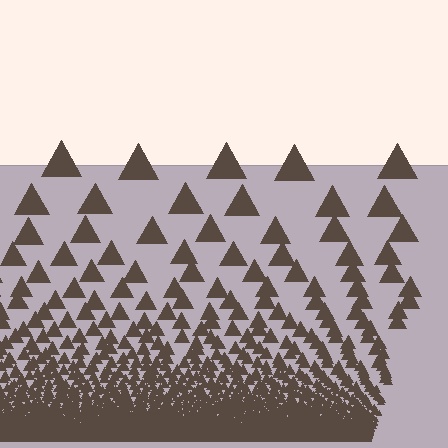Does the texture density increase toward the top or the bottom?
Density increases toward the bottom.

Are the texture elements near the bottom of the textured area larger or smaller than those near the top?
Smaller. The gradient is inverted — elements near the bottom are smaller and denser.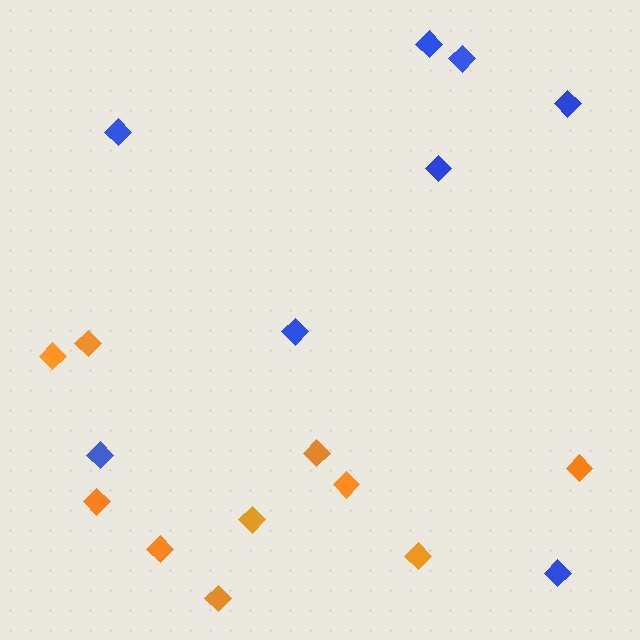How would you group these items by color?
There are 2 groups: one group of orange diamonds (10) and one group of blue diamonds (8).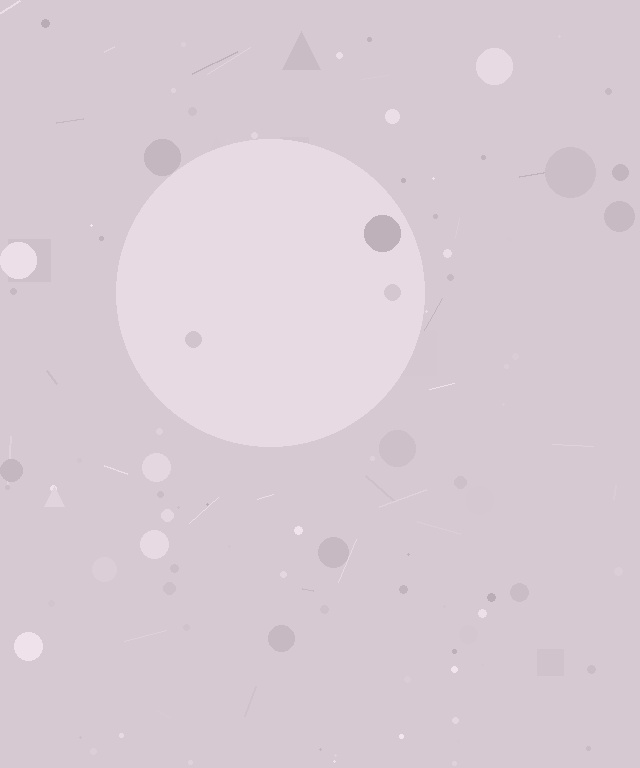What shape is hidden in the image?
A circle is hidden in the image.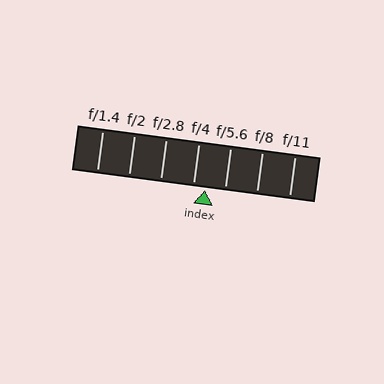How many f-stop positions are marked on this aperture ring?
There are 7 f-stop positions marked.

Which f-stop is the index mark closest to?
The index mark is closest to f/4.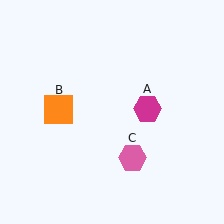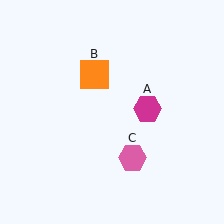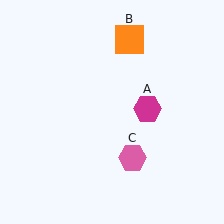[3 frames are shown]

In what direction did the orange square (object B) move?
The orange square (object B) moved up and to the right.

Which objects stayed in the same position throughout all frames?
Magenta hexagon (object A) and pink hexagon (object C) remained stationary.